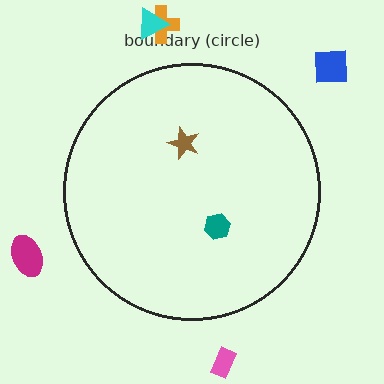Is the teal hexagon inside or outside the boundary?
Inside.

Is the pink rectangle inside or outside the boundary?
Outside.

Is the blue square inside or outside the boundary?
Outside.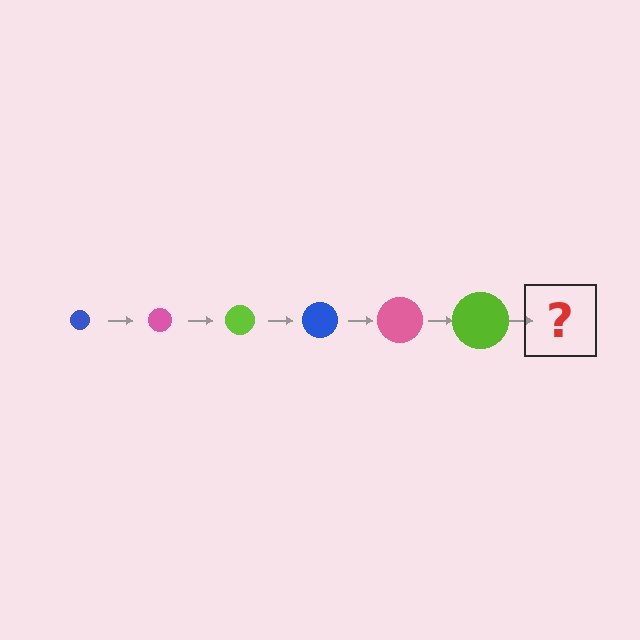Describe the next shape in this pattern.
It should be a blue circle, larger than the previous one.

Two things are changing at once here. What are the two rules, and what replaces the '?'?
The two rules are that the circle grows larger each step and the color cycles through blue, pink, and lime. The '?' should be a blue circle, larger than the previous one.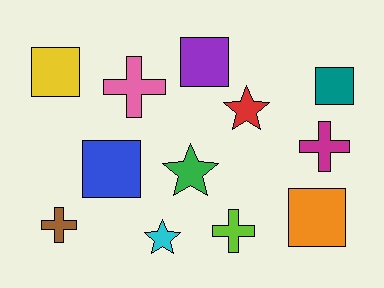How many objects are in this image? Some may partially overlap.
There are 12 objects.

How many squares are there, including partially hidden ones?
There are 5 squares.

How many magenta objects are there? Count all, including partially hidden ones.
There is 1 magenta object.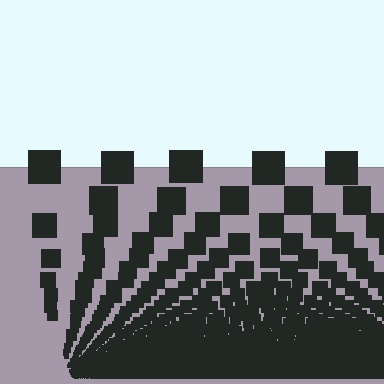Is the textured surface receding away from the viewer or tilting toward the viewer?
The surface appears to tilt toward the viewer. Texture elements get larger and sparser toward the top.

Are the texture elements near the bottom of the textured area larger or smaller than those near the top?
Smaller. The gradient is inverted — elements near the bottom are smaller and denser.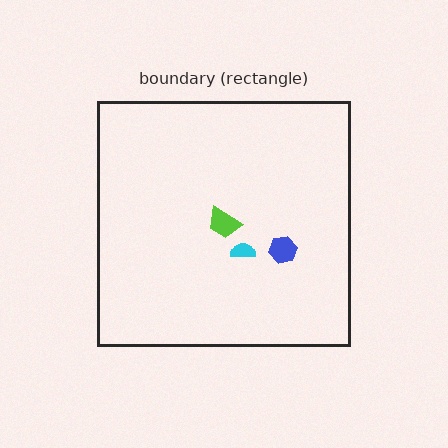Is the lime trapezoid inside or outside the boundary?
Inside.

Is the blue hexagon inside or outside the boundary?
Inside.